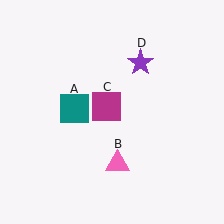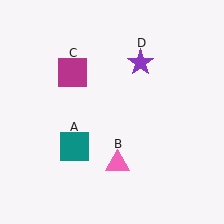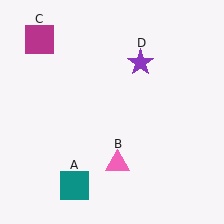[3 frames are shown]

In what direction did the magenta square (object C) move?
The magenta square (object C) moved up and to the left.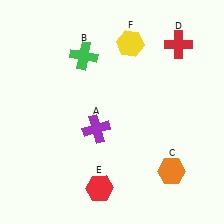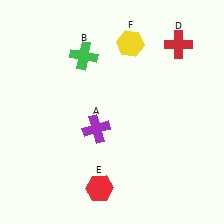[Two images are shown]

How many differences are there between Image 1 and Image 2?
There is 1 difference between the two images.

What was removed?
The orange hexagon (C) was removed in Image 2.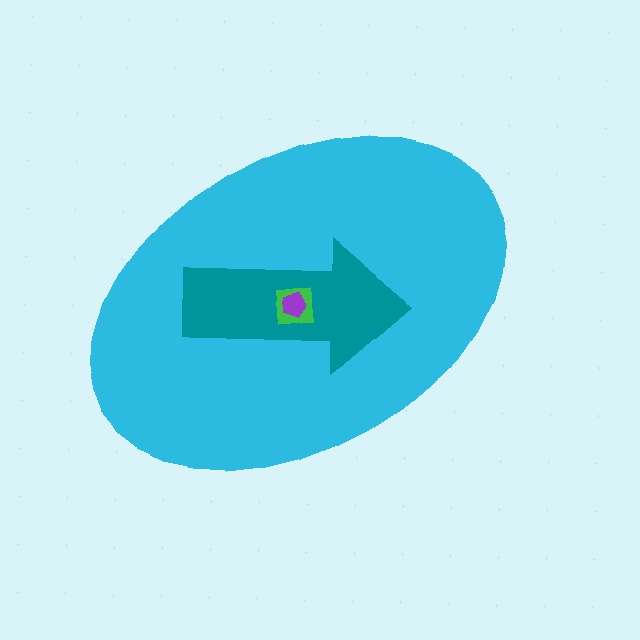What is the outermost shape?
The cyan ellipse.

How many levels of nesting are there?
4.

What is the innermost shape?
The purple pentagon.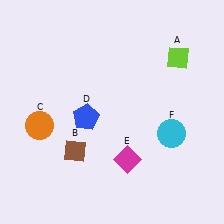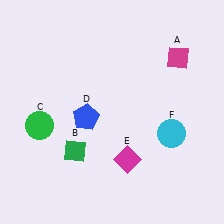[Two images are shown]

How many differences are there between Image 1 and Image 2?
There are 3 differences between the two images.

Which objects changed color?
A changed from lime to magenta. B changed from brown to green. C changed from orange to green.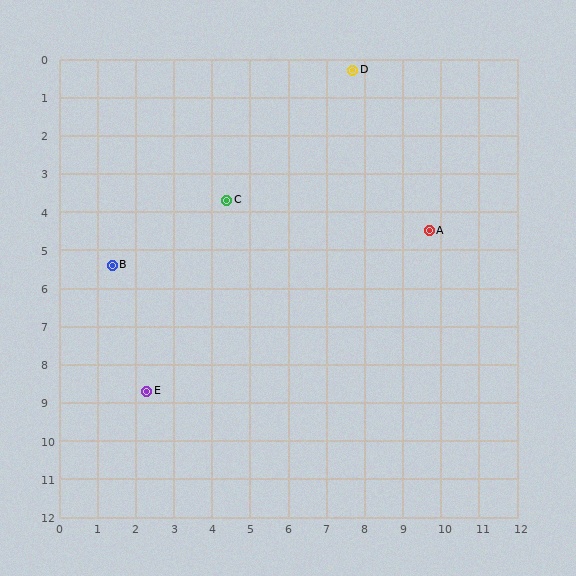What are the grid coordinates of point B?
Point B is at approximately (1.4, 5.4).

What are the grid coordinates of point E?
Point E is at approximately (2.3, 8.7).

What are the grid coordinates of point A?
Point A is at approximately (9.7, 4.5).